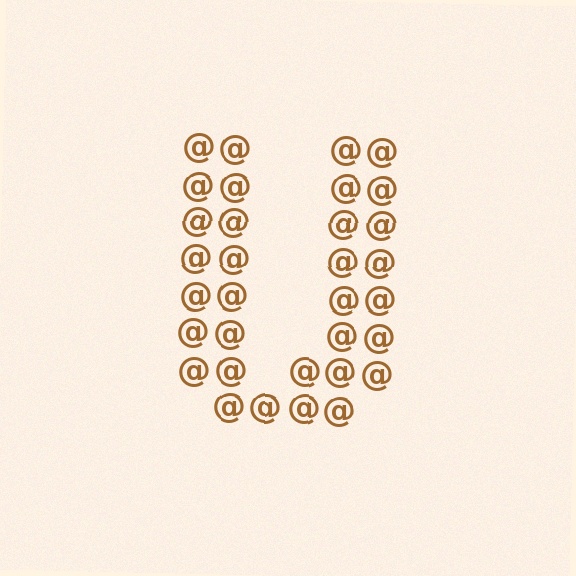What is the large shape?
The large shape is the letter U.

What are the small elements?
The small elements are at signs.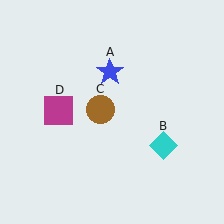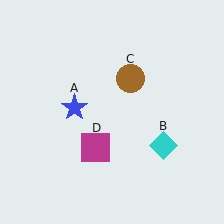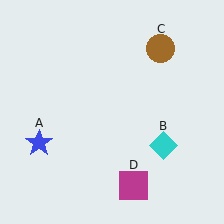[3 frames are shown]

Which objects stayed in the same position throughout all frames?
Cyan diamond (object B) remained stationary.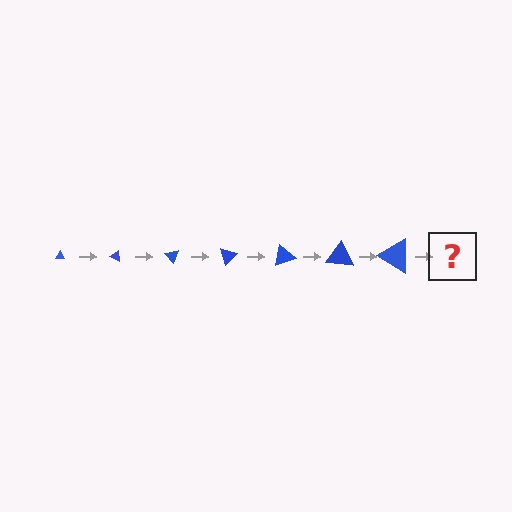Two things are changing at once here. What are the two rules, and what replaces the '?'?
The two rules are that the triangle grows larger each step and it rotates 25 degrees each step. The '?' should be a triangle, larger than the previous one and rotated 175 degrees from the start.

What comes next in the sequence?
The next element should be a triangle, larger than the previous one and rotated 175 degrees from the start.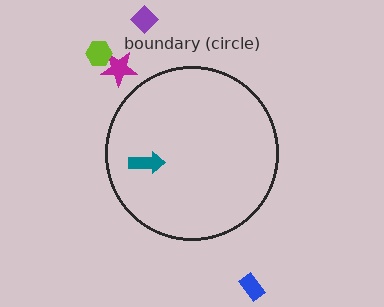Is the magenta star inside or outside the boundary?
Outside.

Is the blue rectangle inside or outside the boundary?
Outside.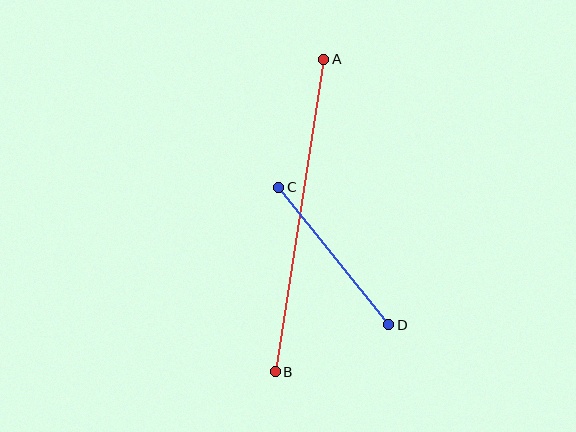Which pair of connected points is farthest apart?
Points A and B are farthest apart.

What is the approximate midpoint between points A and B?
The midpoint is at approximately (299, 216) pixels.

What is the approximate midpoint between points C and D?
The midpoint is at approximately (334, 256) pixels.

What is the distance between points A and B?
The distance is approximately 316 pixels.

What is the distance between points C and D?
The distance is approximately 176 pixels.